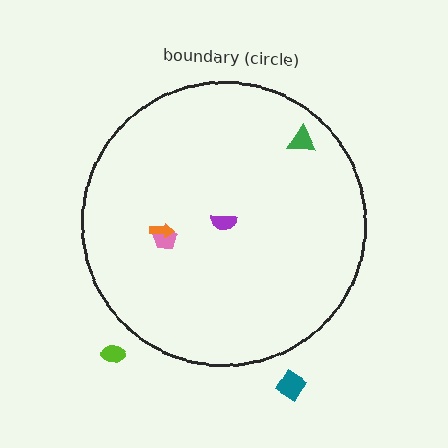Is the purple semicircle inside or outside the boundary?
Inside.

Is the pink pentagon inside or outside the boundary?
Inside.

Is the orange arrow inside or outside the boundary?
Inside.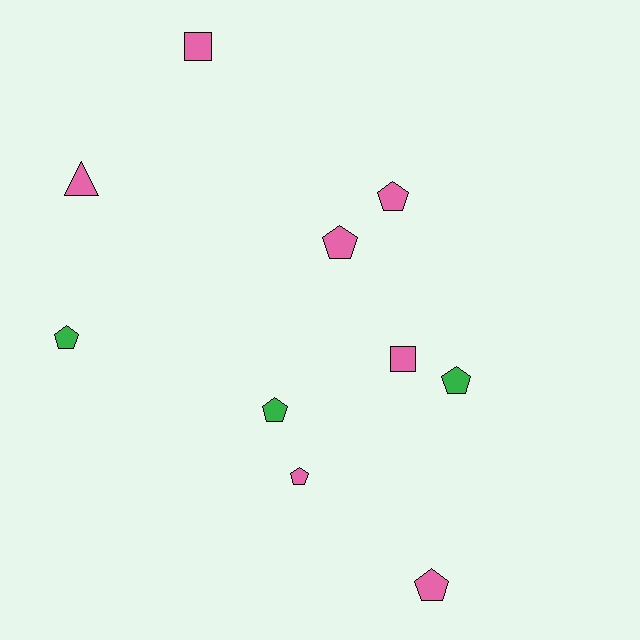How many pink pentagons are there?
There are 4 pink pentagons.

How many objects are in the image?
There are 10 objects.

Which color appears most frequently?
Pink, with 7 objects.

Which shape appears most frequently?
Pentagon, with 7 objects.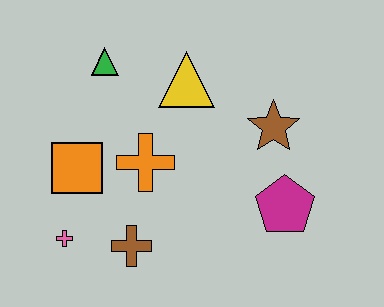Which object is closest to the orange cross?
The orange square is closest to the orange cross.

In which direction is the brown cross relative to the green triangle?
The brown cross is below the green triangle.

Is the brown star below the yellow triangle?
Yes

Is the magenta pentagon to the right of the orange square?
Yes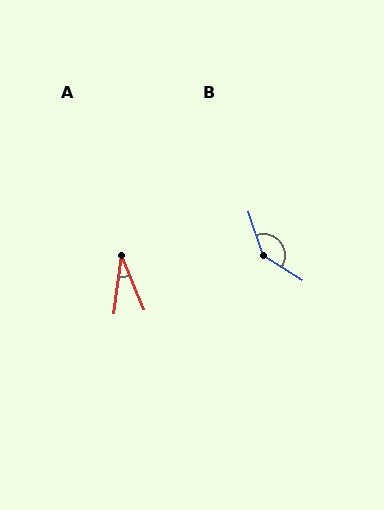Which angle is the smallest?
A, at approximately 30 degrees.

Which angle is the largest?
B, at approximately 141 degrees.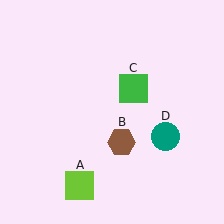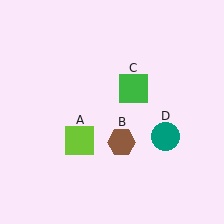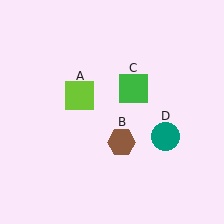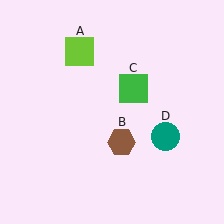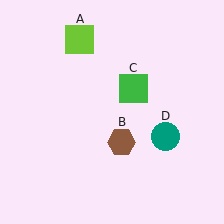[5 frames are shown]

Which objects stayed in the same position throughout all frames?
Brown hexagon (object B) and green square (object C) and teal circle (object D) remained stationary.